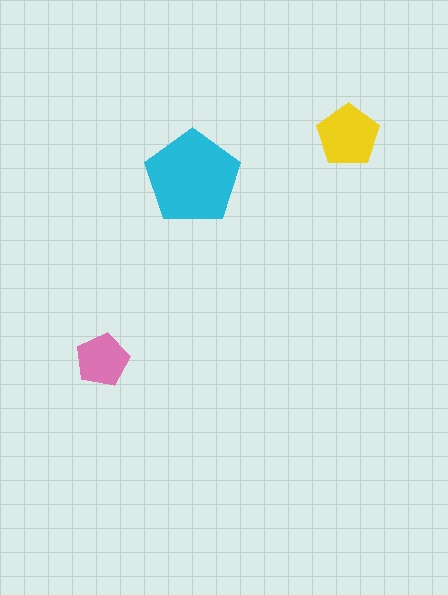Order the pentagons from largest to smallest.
the cyan one, the yellow one, the pink one.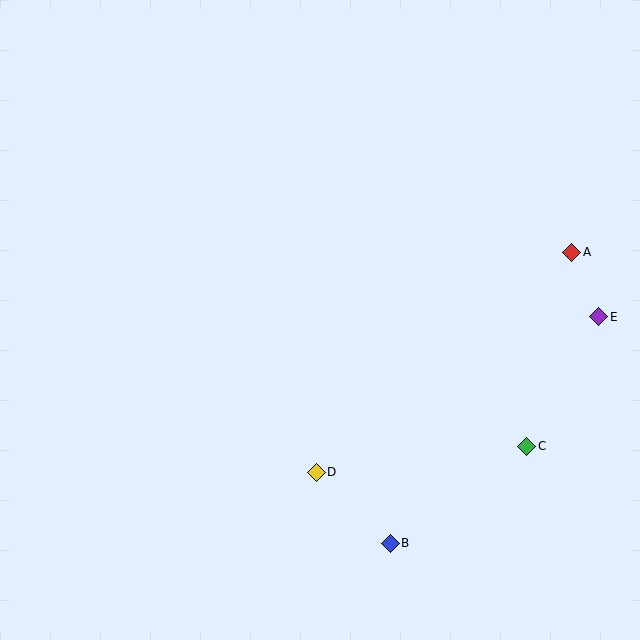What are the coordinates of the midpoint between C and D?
The midpoint between C and D is at (422, 459).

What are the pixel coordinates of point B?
Point B is at (390, 543).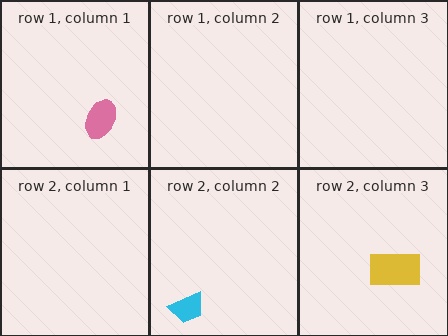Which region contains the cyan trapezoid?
The row 2, column 2 region.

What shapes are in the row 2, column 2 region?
The cyan trapezoid.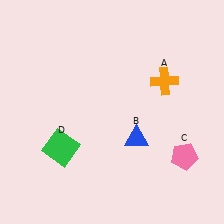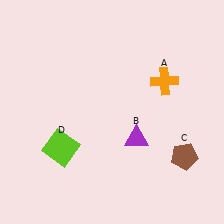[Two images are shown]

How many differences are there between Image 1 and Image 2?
There are 3 differences between the two images.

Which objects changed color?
B changed from blue to purple. C changed from pink to brown. D changed from green to lime.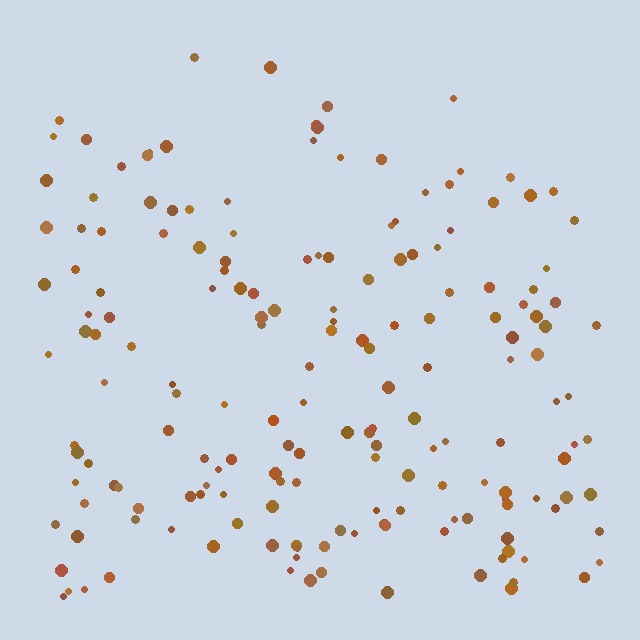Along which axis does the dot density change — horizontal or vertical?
Vertical.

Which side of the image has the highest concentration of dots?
The bottom.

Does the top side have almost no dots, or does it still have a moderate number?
Still a moderate number, just noticeably fewer than the bottom.